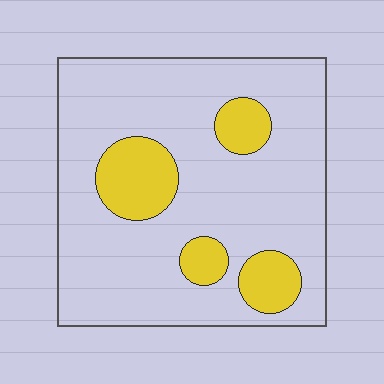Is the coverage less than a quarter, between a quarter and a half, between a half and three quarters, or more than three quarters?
Less than a quarter.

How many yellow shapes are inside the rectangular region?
4.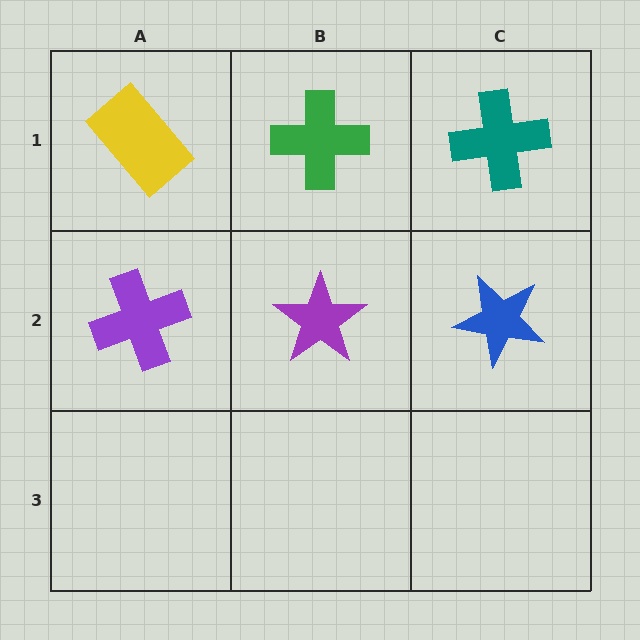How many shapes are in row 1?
3 shapes.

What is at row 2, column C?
A blue star.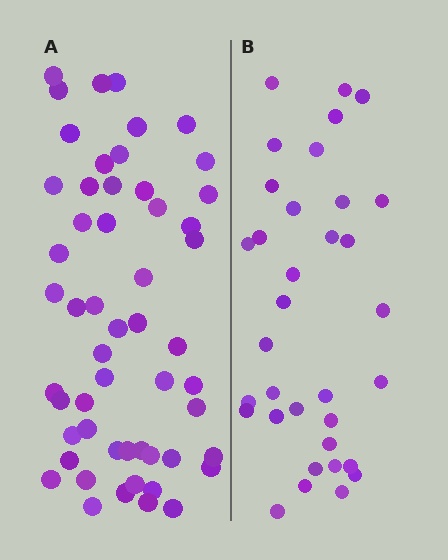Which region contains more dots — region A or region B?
Region A (the left region) has more dots.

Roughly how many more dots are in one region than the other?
Region A has approximately 20 more dots than region B.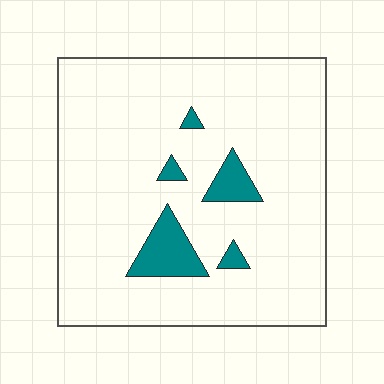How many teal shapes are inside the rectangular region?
5.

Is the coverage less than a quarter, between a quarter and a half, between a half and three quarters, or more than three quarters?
Less than a quarter.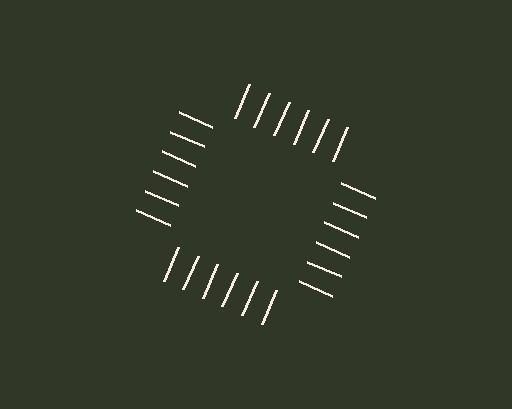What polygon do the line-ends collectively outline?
An illusory square — the line segments terminate on its edges but no continuous stroke is drawn.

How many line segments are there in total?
24 — 6 along each of the 4 edges.